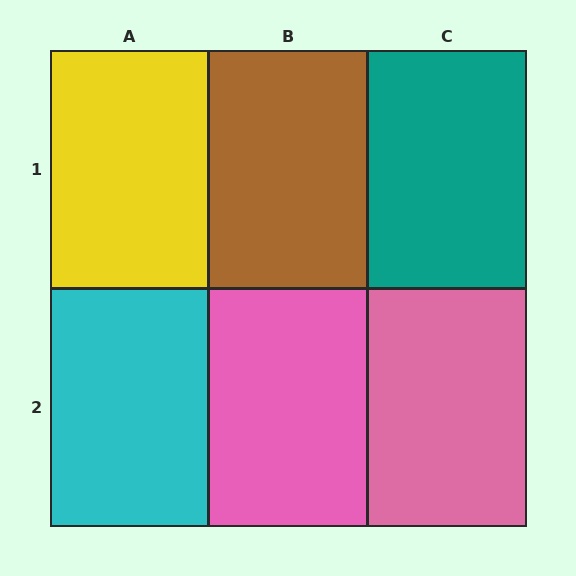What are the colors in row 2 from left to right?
Cyan, pink, pink.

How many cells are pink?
2 cells are pink.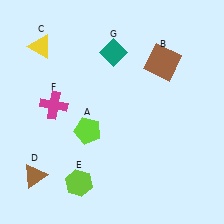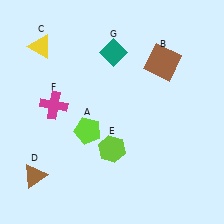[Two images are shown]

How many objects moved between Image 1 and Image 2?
1 object moved between the two images.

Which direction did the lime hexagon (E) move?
The lime hexagon (E) moved up.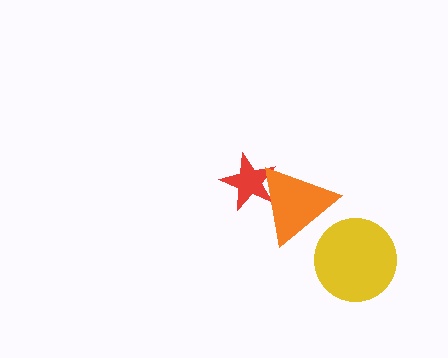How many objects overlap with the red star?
1 object overlaps with the red star.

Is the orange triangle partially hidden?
No, no other shape covers it.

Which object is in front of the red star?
The orange triangle is in front of the red star.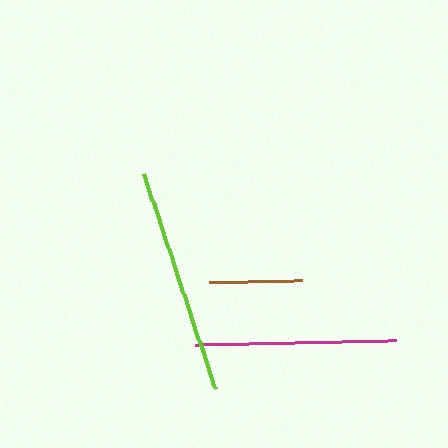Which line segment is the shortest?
The brown line is the shortest at approximately 93 pixels.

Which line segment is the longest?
The lime line is the longest at approximately 227 pixels.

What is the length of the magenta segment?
The magenta segment is approximately 201 pixels long.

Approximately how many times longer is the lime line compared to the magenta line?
The lime line is approximately 1.1 times the length of the magenta line.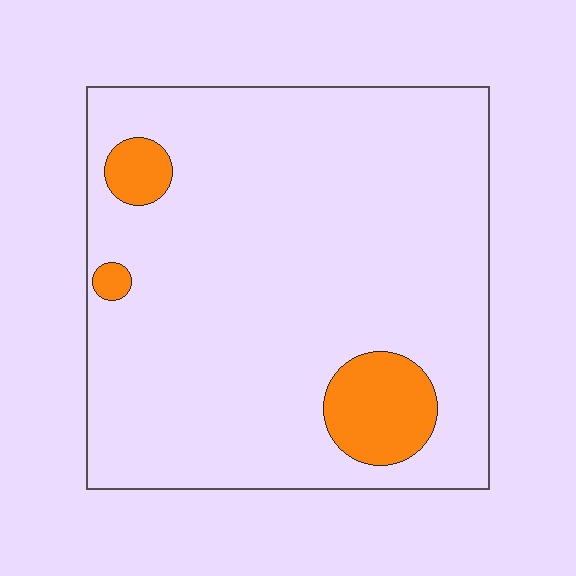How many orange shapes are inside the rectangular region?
3.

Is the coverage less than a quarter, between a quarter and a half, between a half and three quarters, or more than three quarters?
Less than a quarter.